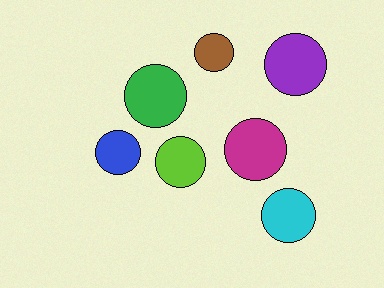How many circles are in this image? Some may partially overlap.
There are 7 circles.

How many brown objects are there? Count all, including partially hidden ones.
There is 1 brown object.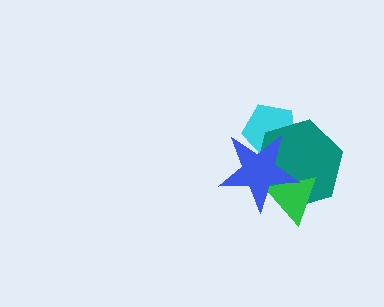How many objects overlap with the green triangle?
2 objects overlap with the green triangle.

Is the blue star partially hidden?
No, no other shape covers it.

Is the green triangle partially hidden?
Yes, it is partially covered by another shape.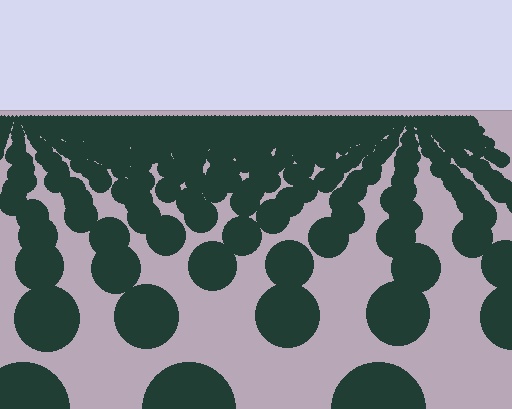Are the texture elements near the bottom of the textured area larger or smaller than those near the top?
Larger. Near the bottom, elements are closer to the viewer and appear at a bigger on-screen size.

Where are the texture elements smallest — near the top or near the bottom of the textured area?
Near the top.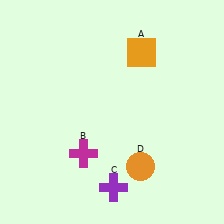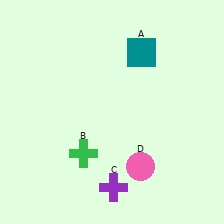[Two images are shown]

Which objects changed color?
A changed from orange to teal. B changed from magenta to green. D changed from orange to pink.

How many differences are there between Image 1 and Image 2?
There are 3 differences between the two images.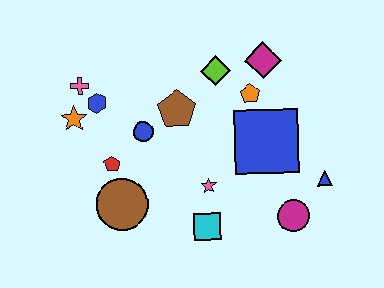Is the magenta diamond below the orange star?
No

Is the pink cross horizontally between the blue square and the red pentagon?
No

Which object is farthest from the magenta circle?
The pink cross is farthest from the magenta circle.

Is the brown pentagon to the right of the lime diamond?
No